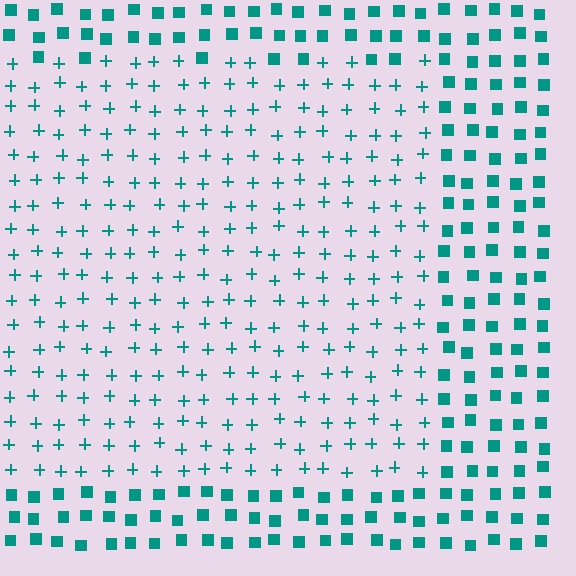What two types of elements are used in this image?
The image uses plus signs inside the rectangle region and squares outside it.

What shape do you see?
I see a rectangle.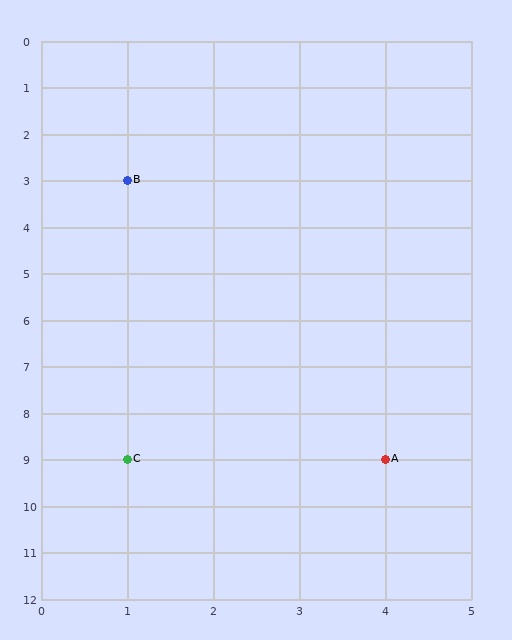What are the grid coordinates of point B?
Point B is at grid coordinates (1, 3).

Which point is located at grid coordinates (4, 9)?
Point A is at (4, 9).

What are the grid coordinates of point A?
Point A is at grid coordinates (4, 9).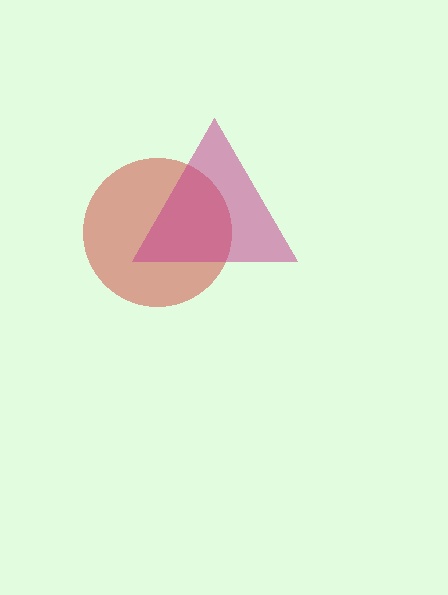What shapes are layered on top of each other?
The layered shapes are: a red circle, a magenta triangle.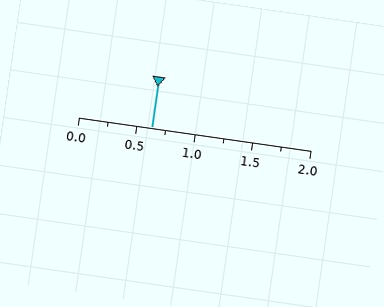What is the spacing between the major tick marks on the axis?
The major ticks are spaced 0.5 apart.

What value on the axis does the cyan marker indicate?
The marker indicates approximately 0.62.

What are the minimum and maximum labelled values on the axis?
The axis runs from 0.0 to 2.0.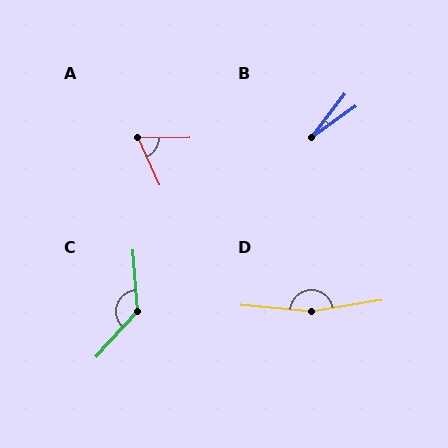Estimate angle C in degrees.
Approximately 133 degrees.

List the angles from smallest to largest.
B (17°), A (66°), C (133°), D (166°).